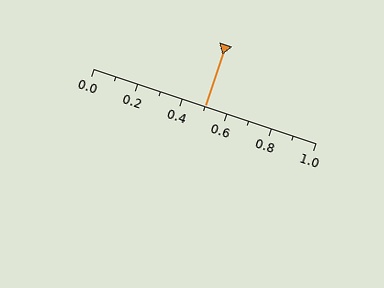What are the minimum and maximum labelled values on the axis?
The axis runs from 0.0 to 1.0.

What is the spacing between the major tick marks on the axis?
The major ticks are spaced 0.2 apart.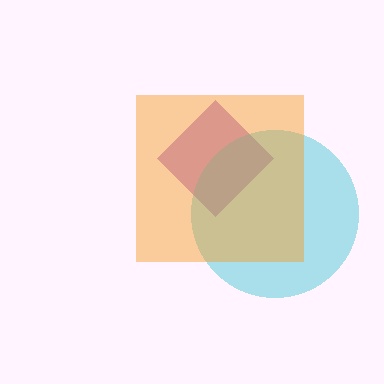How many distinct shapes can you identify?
There are 3 distinct shapes: a purple diamond, a cyan circle, an orange square.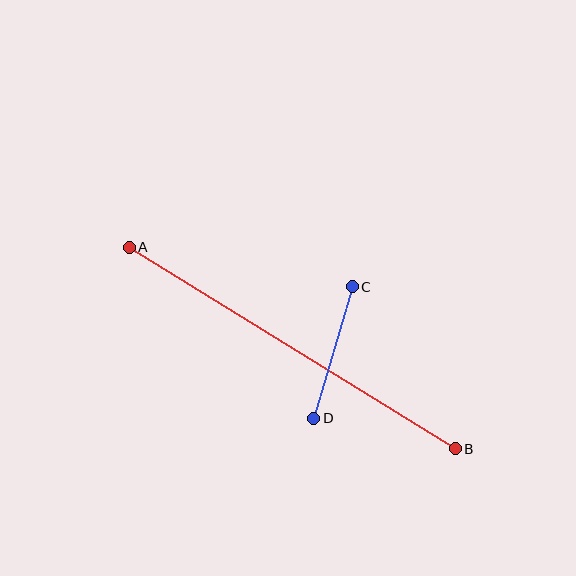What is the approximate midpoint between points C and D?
The midpoint is at approximately (333, 353) pixels.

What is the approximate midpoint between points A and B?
The midpoint is at approximately (292, 348) pixels.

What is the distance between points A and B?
The distance is approximately 383 pixels.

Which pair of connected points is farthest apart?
Points A and B are farthest apart.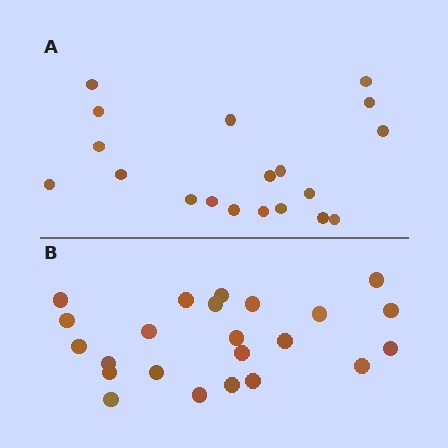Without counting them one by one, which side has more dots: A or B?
Region B (the bottom region) has more dots.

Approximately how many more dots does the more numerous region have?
Region B has about 4 more dots than region A.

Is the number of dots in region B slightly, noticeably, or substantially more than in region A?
Region B has only slightly more — the two regions are fairly close. The ratio is roughly 1.2 to 1.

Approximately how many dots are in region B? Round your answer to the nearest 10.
About 20 dots. (The exact count is 23, which rounds to 20.)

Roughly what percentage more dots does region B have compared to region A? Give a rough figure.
About 20% more.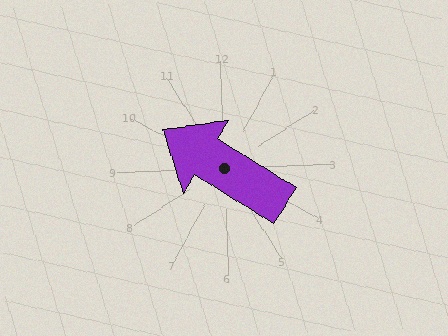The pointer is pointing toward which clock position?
Roughly 10 o'clock.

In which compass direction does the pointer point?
Northwest.